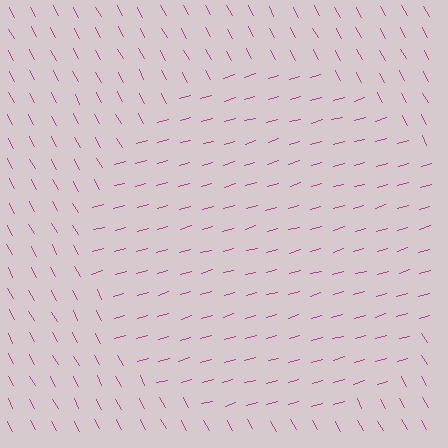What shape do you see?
I see a circle.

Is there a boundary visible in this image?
Yes, there is a texture boundary formed by a change in line orientation.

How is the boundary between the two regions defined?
The boundary is defined purely by a change in line orientation (approximately 78 degrees difference). All lines are the same color and thickness.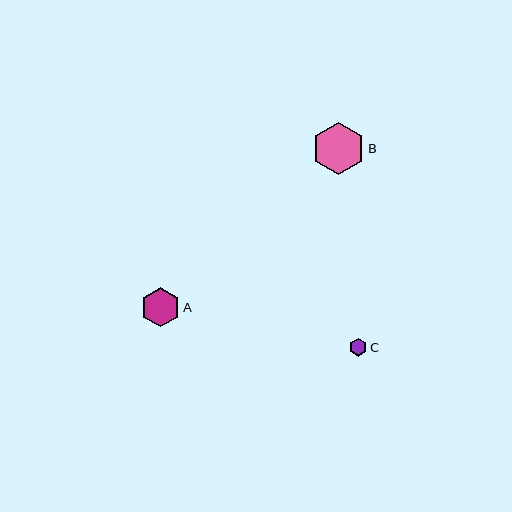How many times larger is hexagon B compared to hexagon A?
Hexagon B is approximately 1.3 times the size of hexagon A.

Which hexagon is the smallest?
Hexagon C is the smallest with a size of approximately 18 pixels.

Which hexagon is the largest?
Hexagon B is the largest with a size of approximately 52 pixels.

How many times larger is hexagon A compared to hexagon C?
Hexagon A is approximately 2.2 times the size of hexagon C.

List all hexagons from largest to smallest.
From largest to smallest: B, A, C.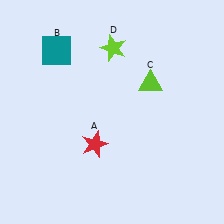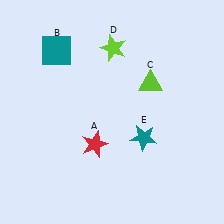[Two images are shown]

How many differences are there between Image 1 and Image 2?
There is 1 difference between the two images.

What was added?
A teal star (E) was added in Image 2.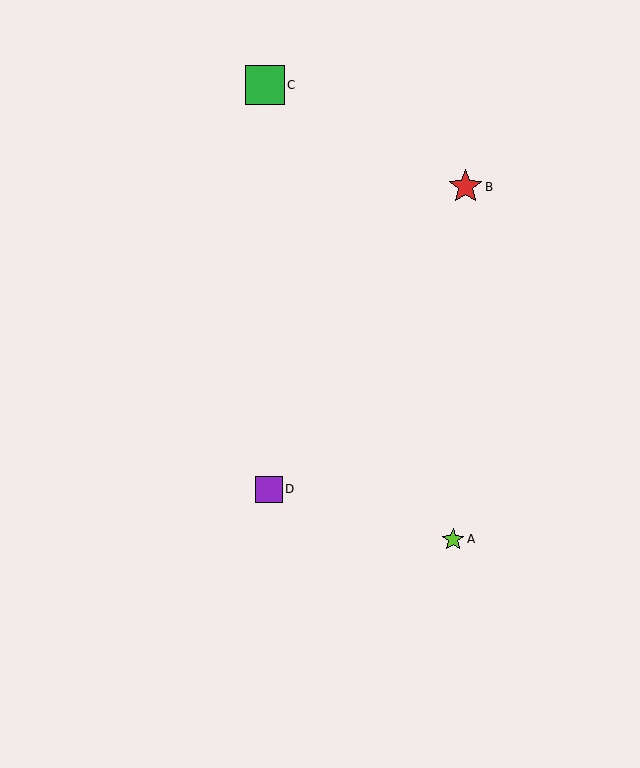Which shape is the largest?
The green square (labeled C) is the largest.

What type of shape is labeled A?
Shape A is a lime star.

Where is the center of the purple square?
The center of the purple square is at (269, 489).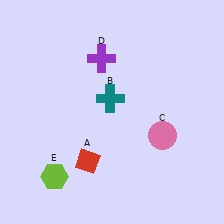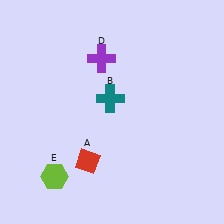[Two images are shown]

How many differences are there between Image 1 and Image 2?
There is 1 difference between the two images.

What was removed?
The pink circle (C) was removed in Image 2.